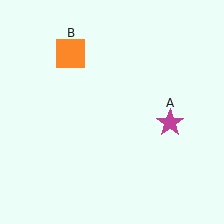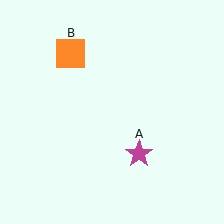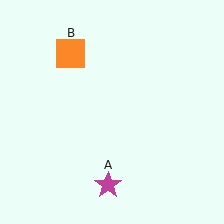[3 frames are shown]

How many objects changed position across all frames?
1 object changed position: magenta star (object A).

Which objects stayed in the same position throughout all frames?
Orange square (object B) remained stationary.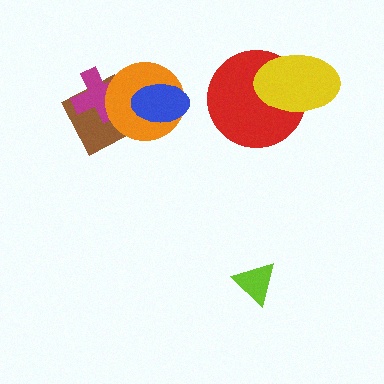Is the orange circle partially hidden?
Yes, it is partially covered by another shape.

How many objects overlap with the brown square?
2 objects overlap with the brown square.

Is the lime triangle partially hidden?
No, no other shape covers it.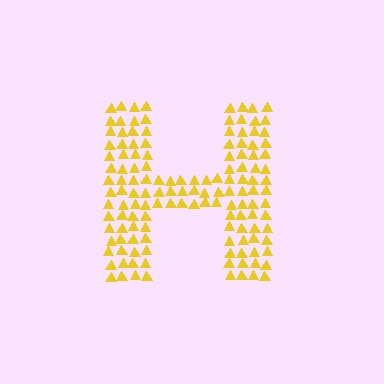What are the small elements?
The small elements are triangles.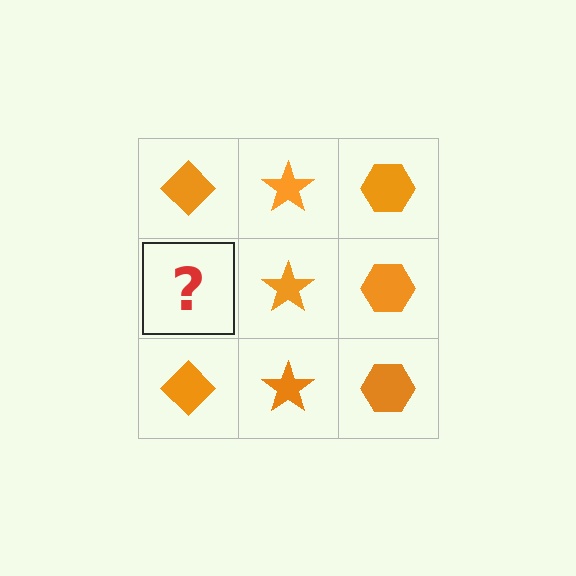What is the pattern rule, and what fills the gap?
The rule is that each column has a consistent shape. The gap should be filled with an orange diamond.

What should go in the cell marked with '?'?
The missing cell should contain an orange diamond.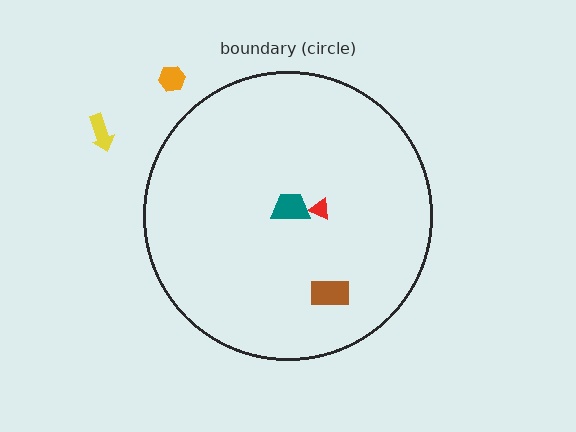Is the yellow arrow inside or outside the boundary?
Outside.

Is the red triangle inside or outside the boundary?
Inside.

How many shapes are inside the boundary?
3 inside, 2 outside.